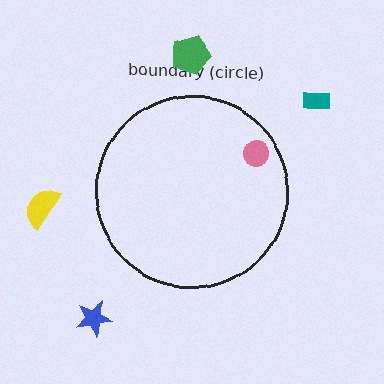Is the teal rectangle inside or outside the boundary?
Outside.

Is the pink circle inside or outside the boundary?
Inside.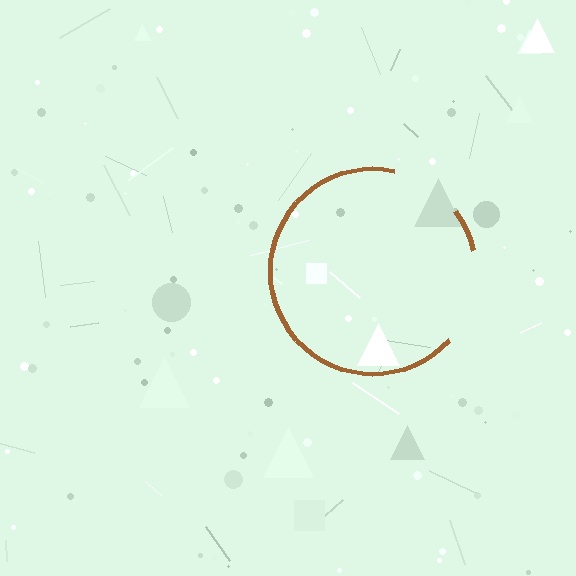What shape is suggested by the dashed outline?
The dashed outline suggests a circle.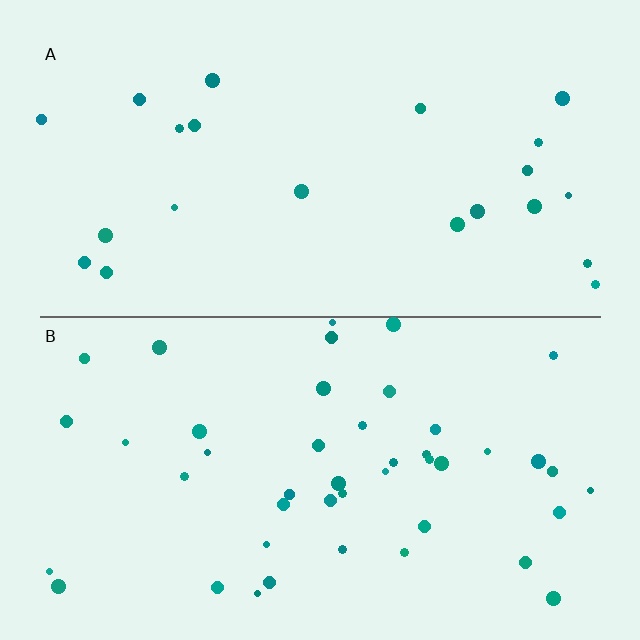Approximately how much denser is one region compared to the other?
Approximately 2.1× — region B over region A.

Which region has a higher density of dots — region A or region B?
B (the bottom).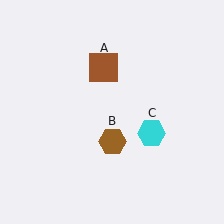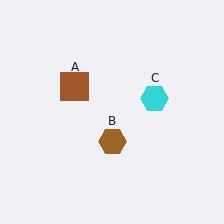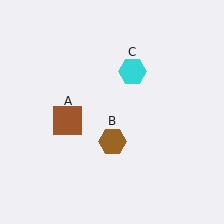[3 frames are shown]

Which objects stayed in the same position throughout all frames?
Brown hexagon (object B) remained stationary.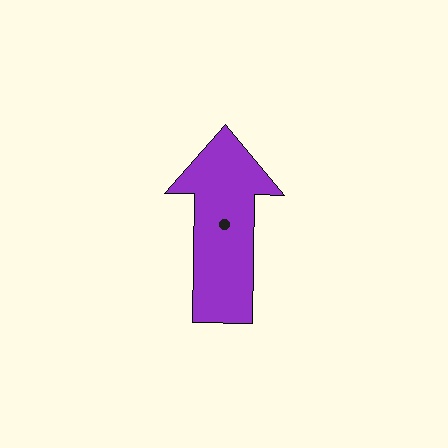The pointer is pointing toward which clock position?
Roughly 12 o'clock.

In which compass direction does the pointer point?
North.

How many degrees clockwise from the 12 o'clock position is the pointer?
Approximately 1 degrees.